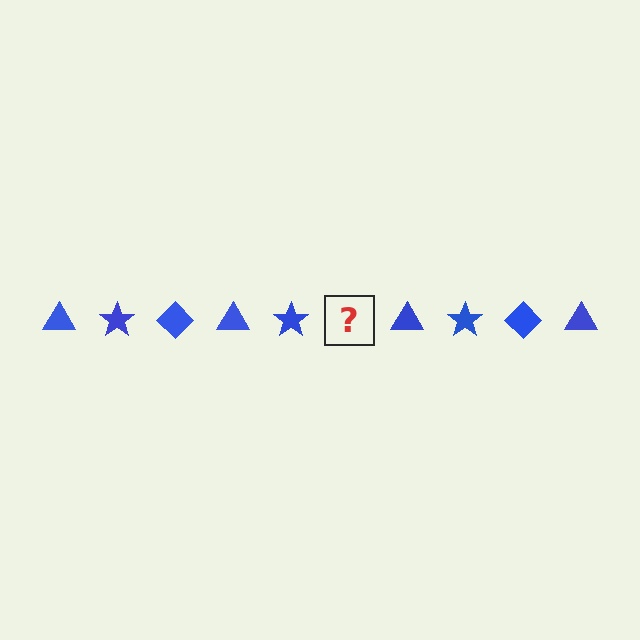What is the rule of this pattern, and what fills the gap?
The rule is that the pattern cycles through triangle, star, diamond shapes in blue. The gap should be filled with a blue diamond.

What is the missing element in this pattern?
The missing element is a blue diamond.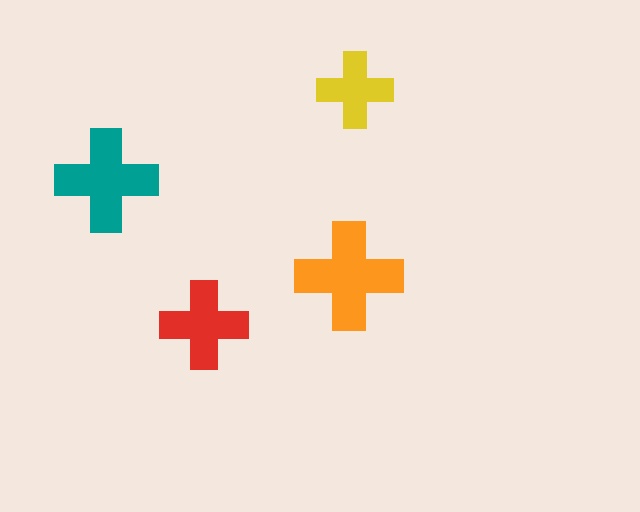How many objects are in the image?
There are 4 objects in the image.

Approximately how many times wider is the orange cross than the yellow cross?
About 1.5 times wider.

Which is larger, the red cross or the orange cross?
The orange one.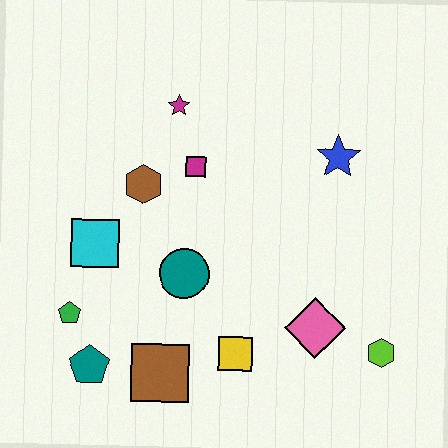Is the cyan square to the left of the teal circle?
Yes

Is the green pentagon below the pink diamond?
No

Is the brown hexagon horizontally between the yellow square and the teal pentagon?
Yes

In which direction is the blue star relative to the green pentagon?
The blue star is to the right of the green pentagon.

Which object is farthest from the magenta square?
The lime hexagon is farthest from the magenta square.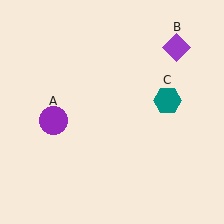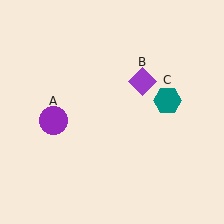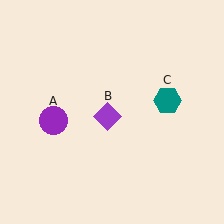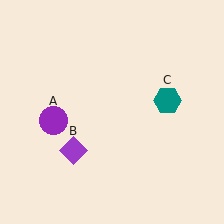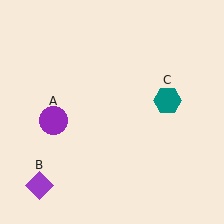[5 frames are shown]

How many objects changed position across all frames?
1 object changed position: purple diamond (object B).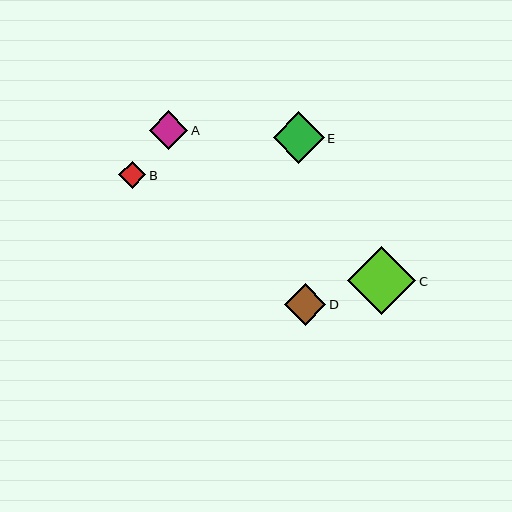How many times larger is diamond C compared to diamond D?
Diamond C is approximately 1.6 times the size of diamond D.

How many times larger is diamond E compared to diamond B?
Diamond E is approximately 1.9 times the size of diamond B.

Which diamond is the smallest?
Diamond B is the smallest with a size of approximately 27 pixels.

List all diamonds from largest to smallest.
From largest to smallest: C, E, D, A, B.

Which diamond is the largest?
Diamond C is the largest with a size of approximately 68 pixels.